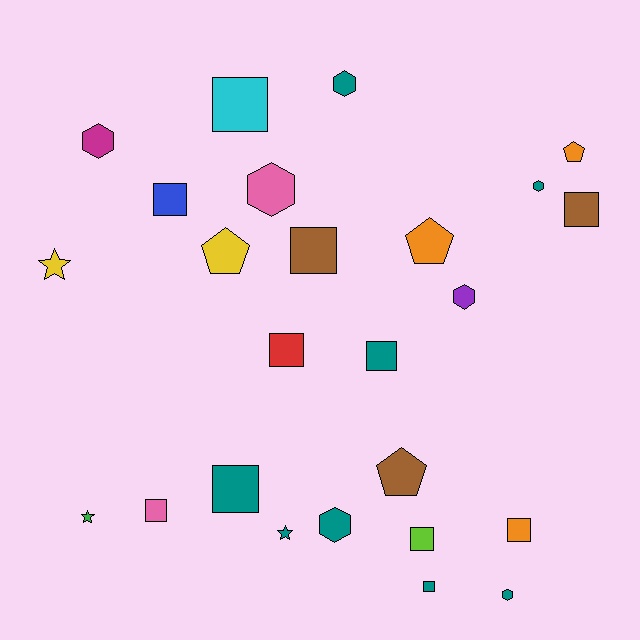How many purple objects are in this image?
There is 1 purple object.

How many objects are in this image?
There are 25 objects.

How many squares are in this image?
There are 11 squares.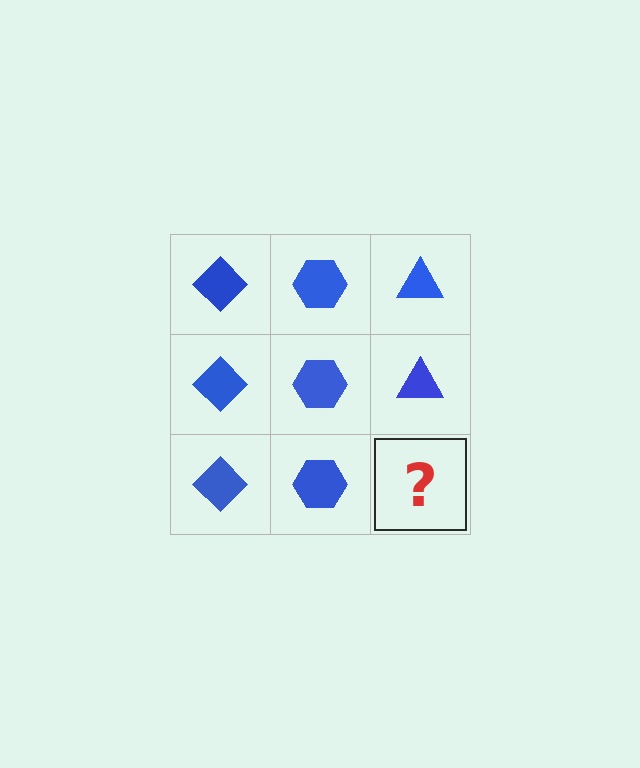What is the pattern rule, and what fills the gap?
The rule is that each column has a consistent shape. The gap should be filled with a blue triangle.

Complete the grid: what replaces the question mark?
The question mark should be replaced with a blue triangle.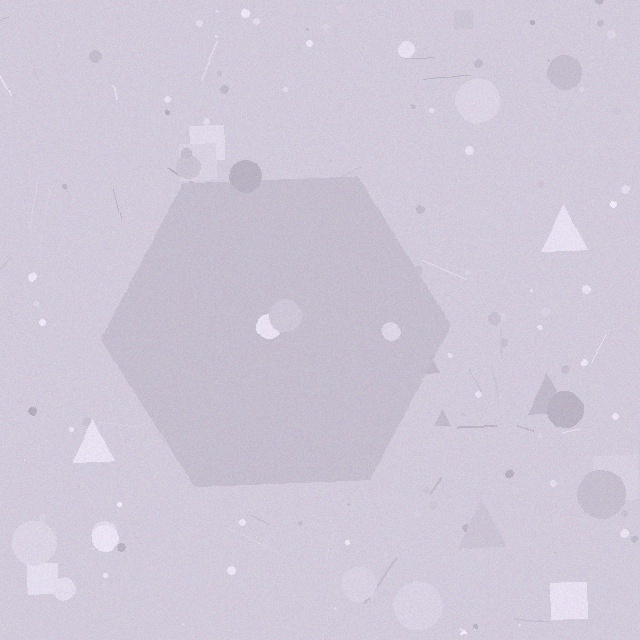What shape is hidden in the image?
A hexagon is hidden in the image.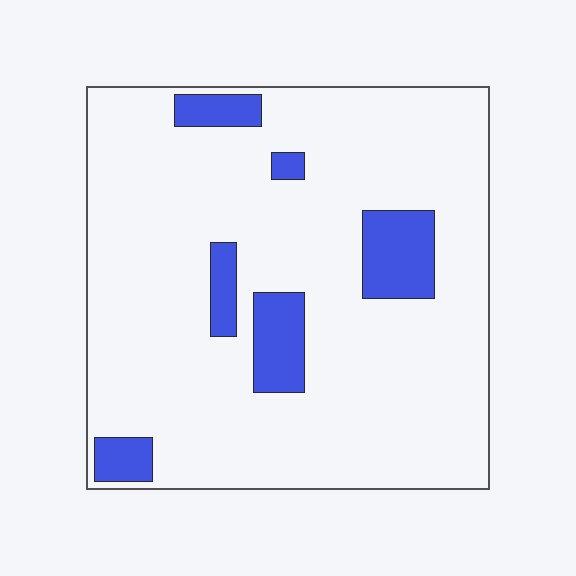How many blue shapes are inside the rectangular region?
6.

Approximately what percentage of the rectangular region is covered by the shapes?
Approximately 15%.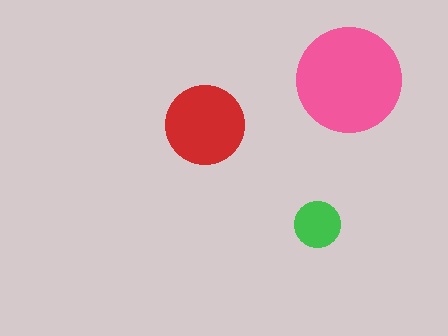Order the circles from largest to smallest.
the pink one, the red one, the green one.